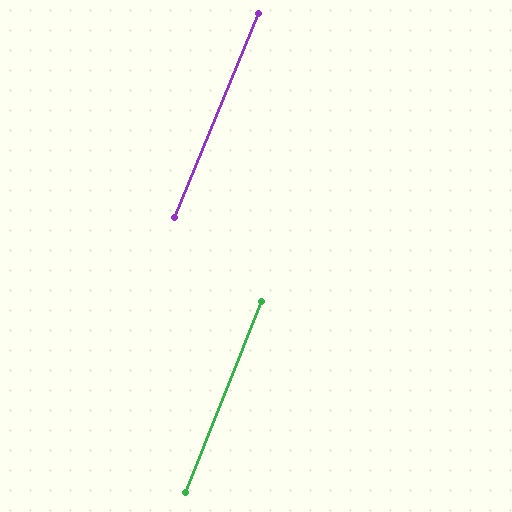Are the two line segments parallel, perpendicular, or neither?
Parallel — their directions differ by only 0.7°.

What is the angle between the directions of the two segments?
Approximately 1 degree.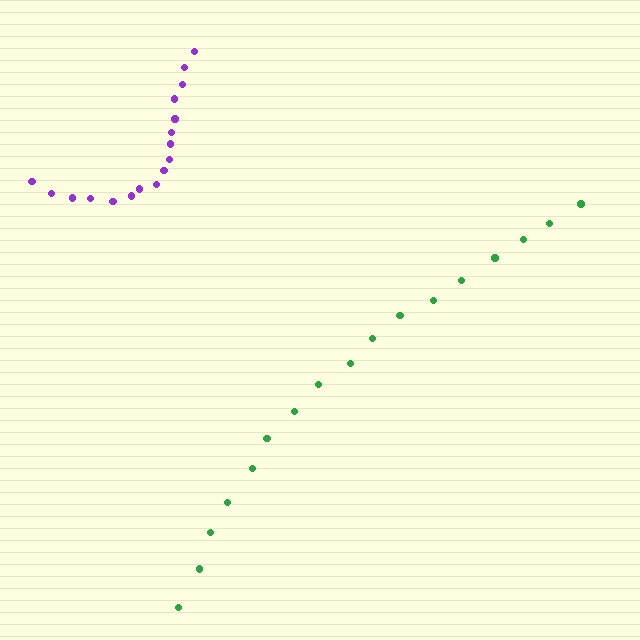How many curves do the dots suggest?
There are 2 distinct paths.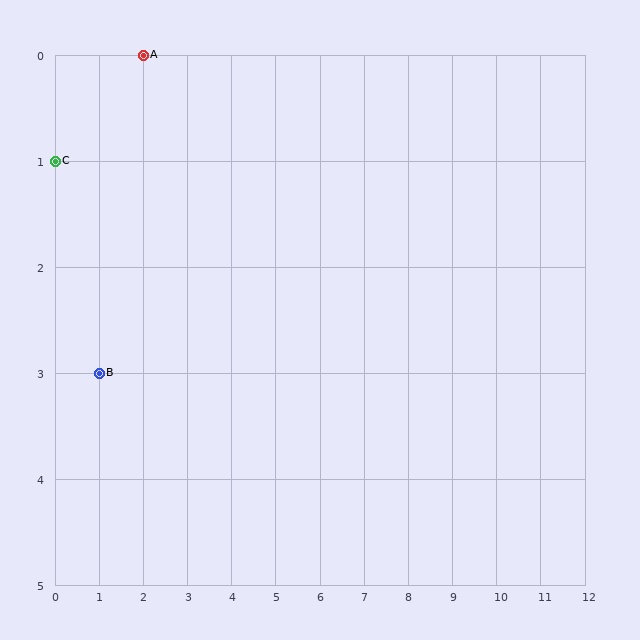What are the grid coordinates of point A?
Point A is at grid coordinates (2, 0).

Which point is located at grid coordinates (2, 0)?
Point A is at (2, 0).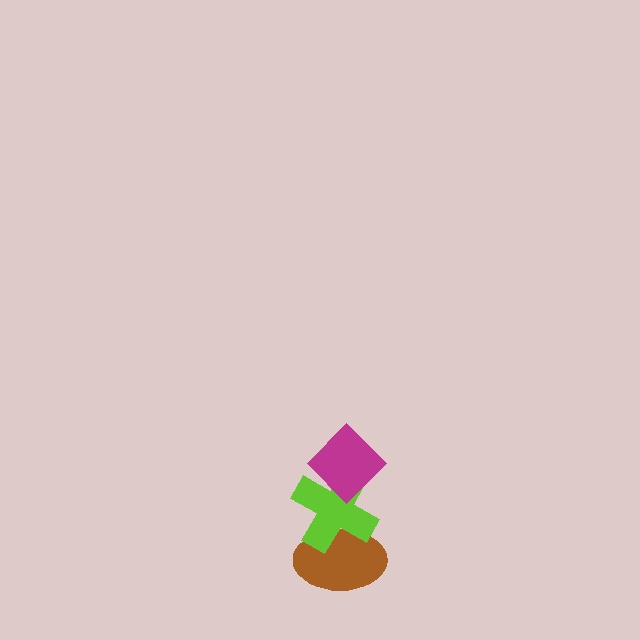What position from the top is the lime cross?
The lime cross is 2nd from the top.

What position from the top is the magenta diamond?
The magenta diamond is 1st from the top.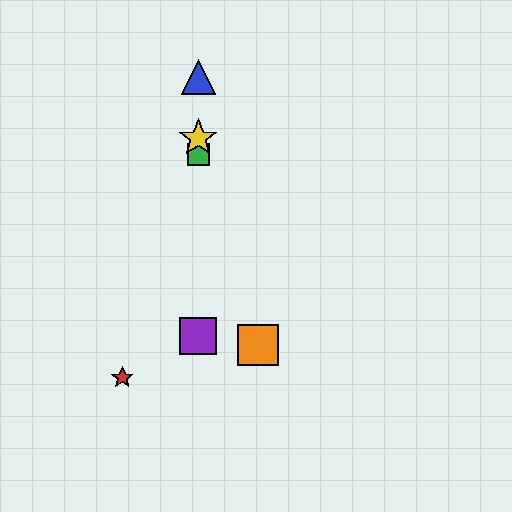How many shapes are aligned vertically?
4 shapes (the blue triangle, the green square, the yellow star, the purple square) are aligned vertically.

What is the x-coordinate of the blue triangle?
The blue triangle is at x≈198.